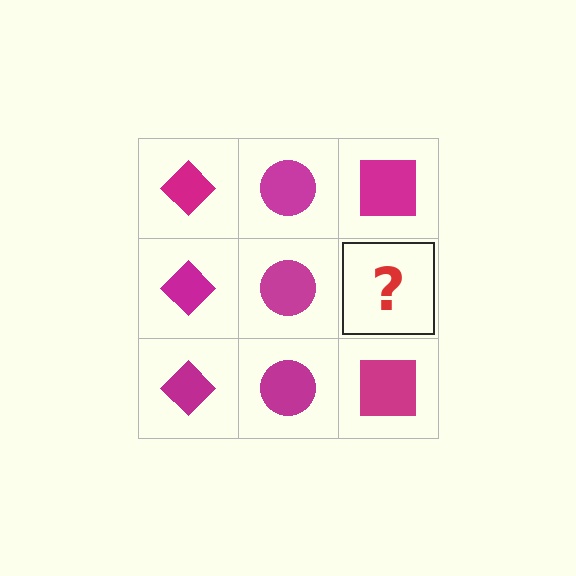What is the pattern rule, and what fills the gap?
The rule is that each column has a consistent shape. The gap should be filled with a magenta square.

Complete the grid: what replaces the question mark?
The question mark should be replaced with a magenta square.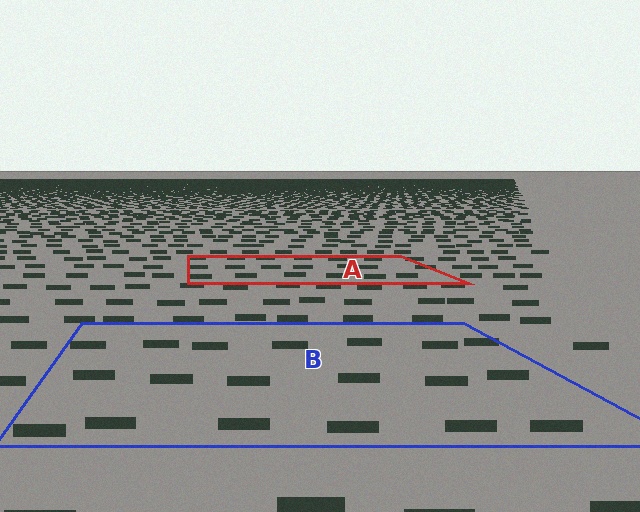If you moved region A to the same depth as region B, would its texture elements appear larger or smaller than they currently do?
They would appear larger. At a closer depth, the same texture elements are projected at a bigger on-screen size.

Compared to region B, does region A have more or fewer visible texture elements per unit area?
Region A has more texture elements per unit area — they are packed more densely because it is farther away.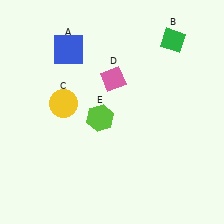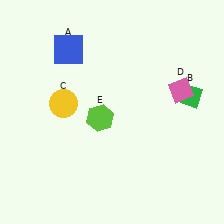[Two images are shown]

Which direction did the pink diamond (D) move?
The pink diamond (D) moved right.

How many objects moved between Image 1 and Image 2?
2 objects moved between the two images.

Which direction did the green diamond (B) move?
The green diamond (B) moved down.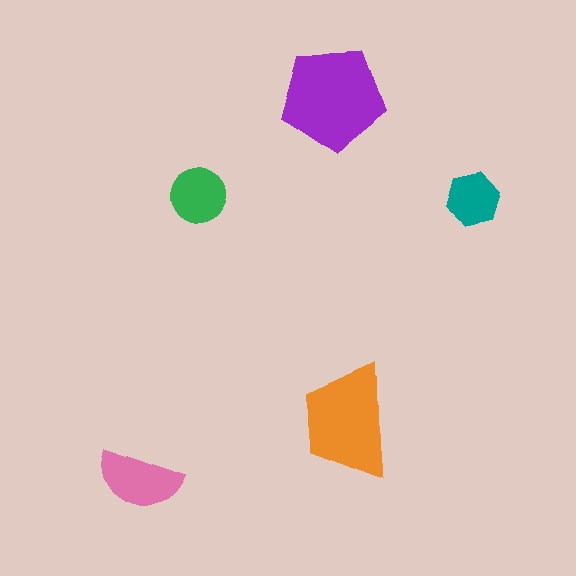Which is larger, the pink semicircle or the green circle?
The pink semicircle.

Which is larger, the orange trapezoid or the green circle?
The orange trapezoid.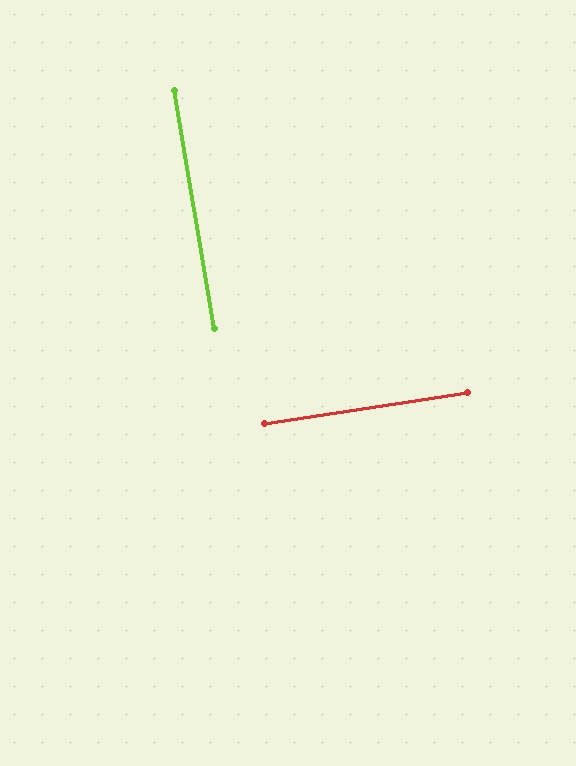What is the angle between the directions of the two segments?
Approximately 89 degrees.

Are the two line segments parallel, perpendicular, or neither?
Perpendicular — they meet at approximately 89°.